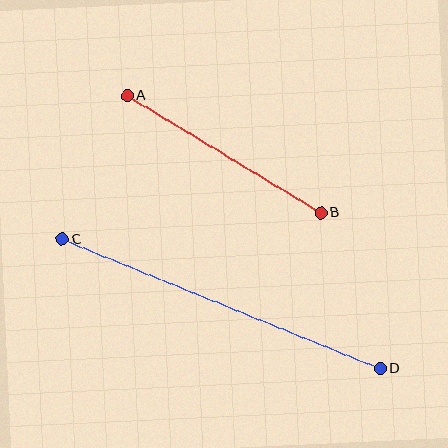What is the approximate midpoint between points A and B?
The midpoint is at approximately (224, 154) pixels.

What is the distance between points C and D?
The distance is approximately 343 pixels.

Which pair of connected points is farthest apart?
Points C and D are farthest apart.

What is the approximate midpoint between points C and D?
The midpoint is at approximately (221, 304) pixels.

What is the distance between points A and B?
The distance is approximately 226 pixels.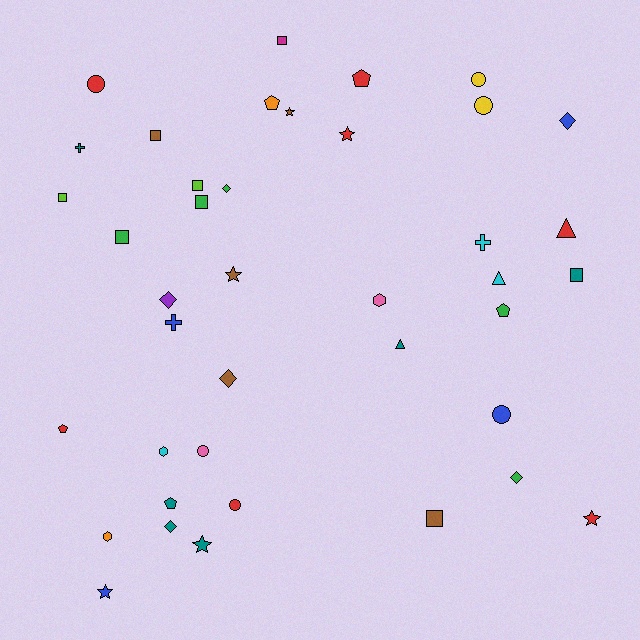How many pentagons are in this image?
There are 5 pentagons.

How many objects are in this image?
There are 40 objects.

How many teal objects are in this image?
There are 6 teal objects.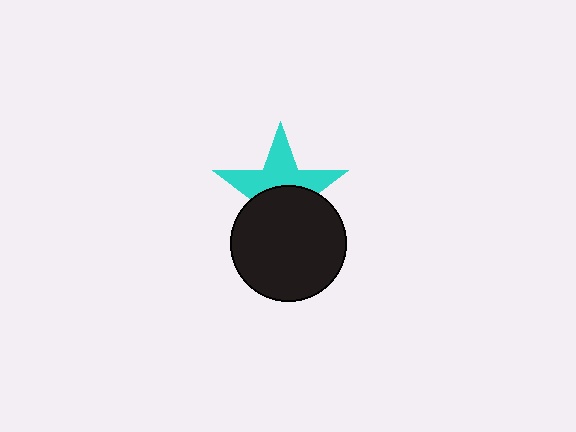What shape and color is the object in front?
The object in front is a black circle.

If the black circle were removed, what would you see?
You would see the complete cyan star.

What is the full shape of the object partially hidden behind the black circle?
The partially hidden object is a cyan star.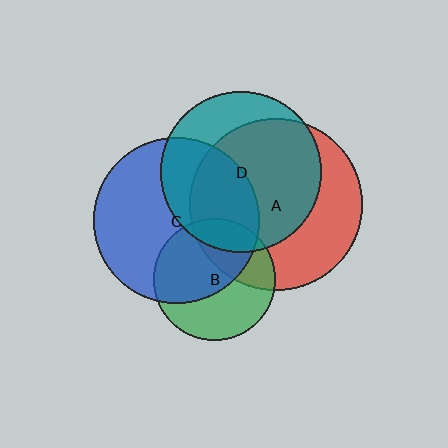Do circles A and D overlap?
Yes.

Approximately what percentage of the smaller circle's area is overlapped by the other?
Approximately 70%.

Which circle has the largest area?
Circle A (red).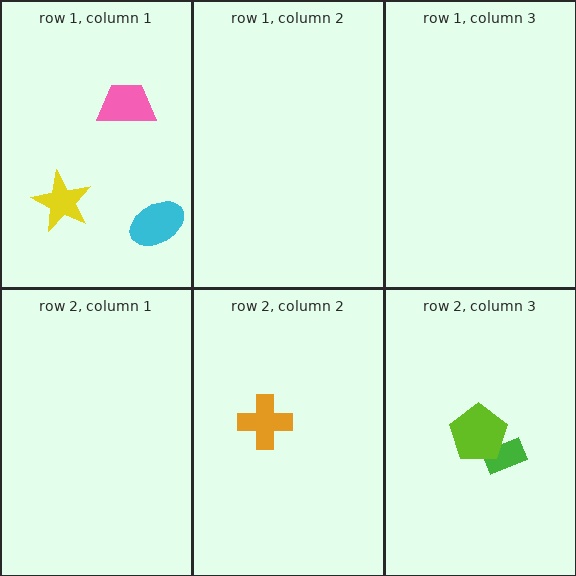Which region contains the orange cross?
The row 2, column 2 region.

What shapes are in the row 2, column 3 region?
The green rectangle, the lime pentagon.